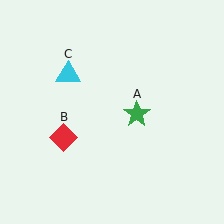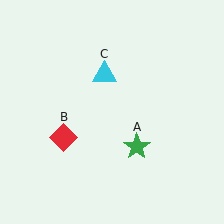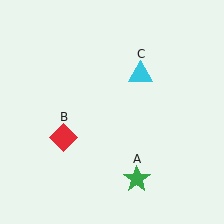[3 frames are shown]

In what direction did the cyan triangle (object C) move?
The cyan triangle (object C) moved right.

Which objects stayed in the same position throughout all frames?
Red diamond (object B) remained stationary.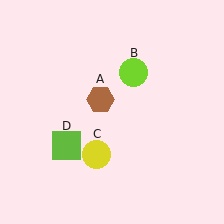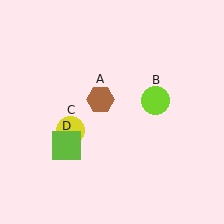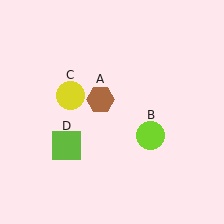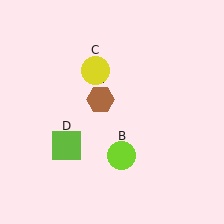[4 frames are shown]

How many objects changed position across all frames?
2 objects changed position: lime circle (object B), yellow circle (object C).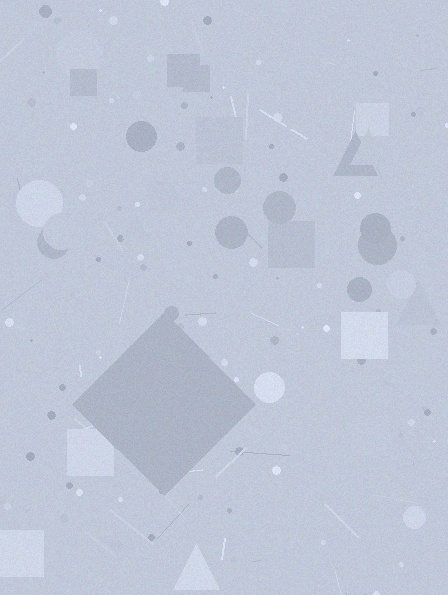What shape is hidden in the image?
A diamond is hidden in the image.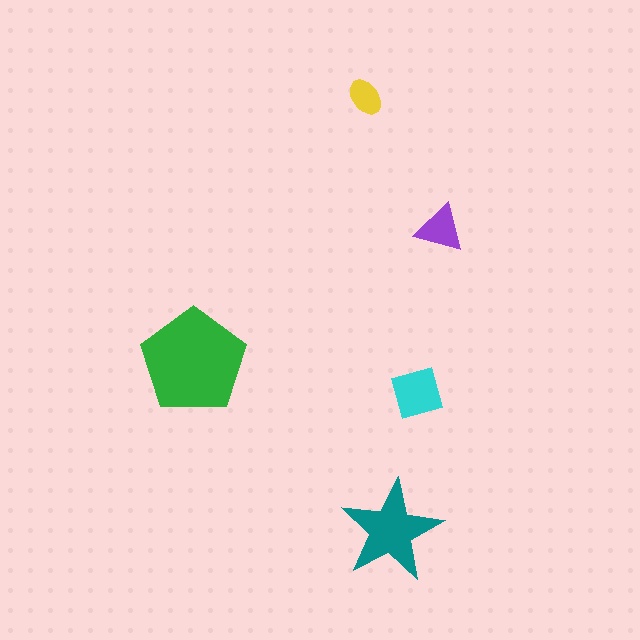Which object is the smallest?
The yellow ellipse.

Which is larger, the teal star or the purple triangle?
The teal star.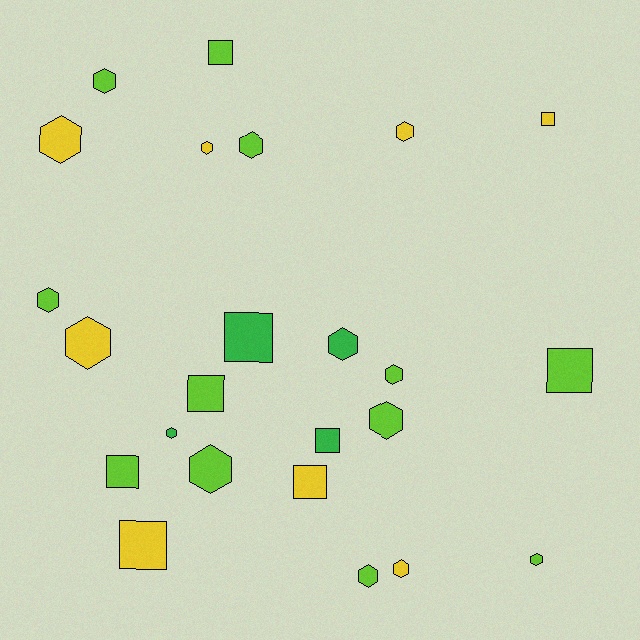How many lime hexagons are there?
There are 8 lime hexagons.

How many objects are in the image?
There are 24 objects.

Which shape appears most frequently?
Hexagon, with 15 objects.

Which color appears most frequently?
Lime, with 12 objects.